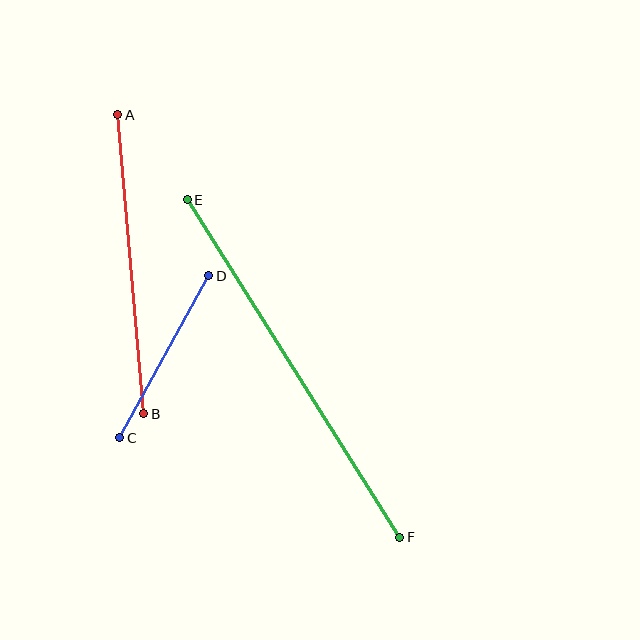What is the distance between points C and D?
The distance is approximately 185 pixels.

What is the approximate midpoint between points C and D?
The midpoint is at approximately (164, 357) pixels.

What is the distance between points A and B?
The distance is approximately 300 pixels.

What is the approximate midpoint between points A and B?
The midpoint is at approximately (131, 264) pixels.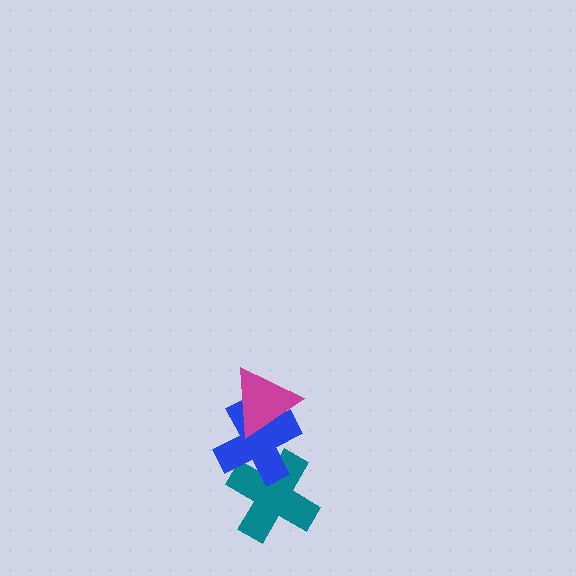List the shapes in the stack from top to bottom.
From top to bottom: the magenta triangle, the blue cross, the teal cross.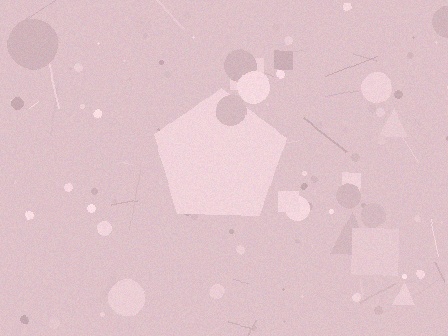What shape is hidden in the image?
A pentagon is hidden in the image.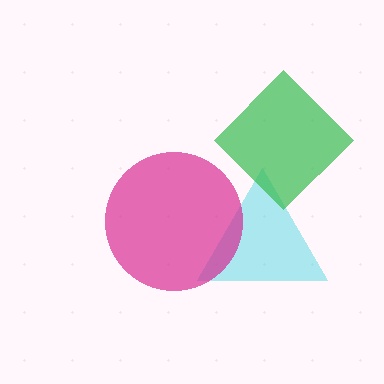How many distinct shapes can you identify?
There are 3 distinct shapes: a cyan triangle, a green diamond, a magenta circle.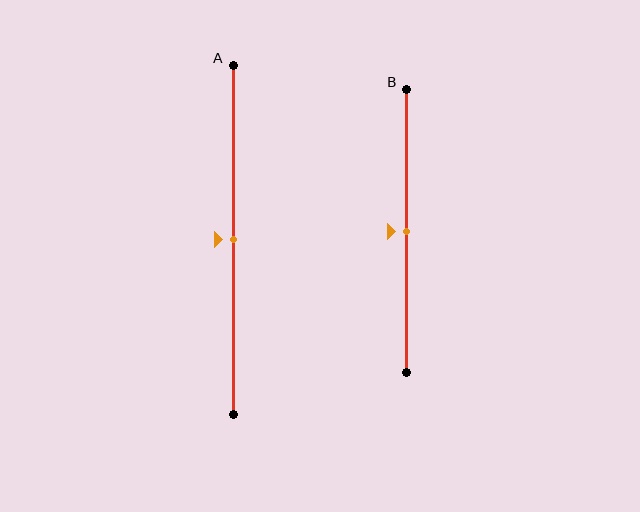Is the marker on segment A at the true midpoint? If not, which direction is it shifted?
Yes, the marker on segment A is at the true midpoint.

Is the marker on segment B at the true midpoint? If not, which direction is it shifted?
Yes, the marker on segment B is at the true midpoint.